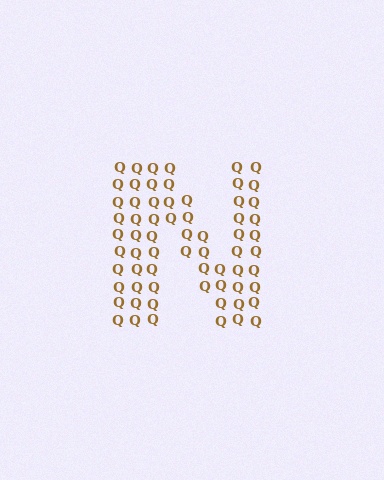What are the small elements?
The small elements are letter Q's.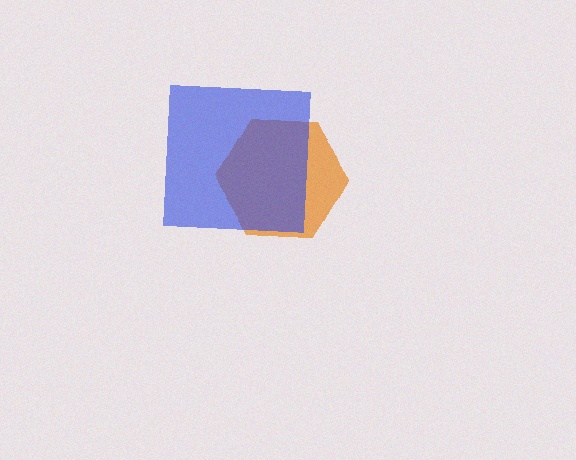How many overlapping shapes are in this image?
There are 2 overlapping shapes in the image.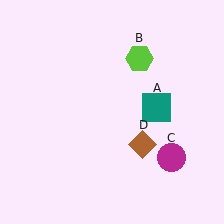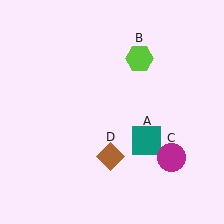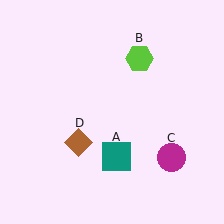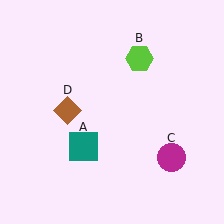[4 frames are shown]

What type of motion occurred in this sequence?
The teal square (object A), brown diamond (object D) rotated clockwise around the center of the scene.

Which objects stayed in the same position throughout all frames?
Lime hexagon (object B) and magenta circle (object C) remained stationary.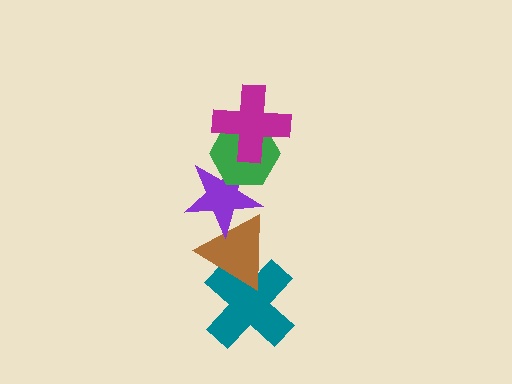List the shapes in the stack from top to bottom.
From top to bottom: the magenta cross, the green hexagon, the purple star, the brown triangle, the teal cross.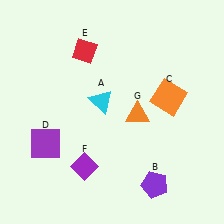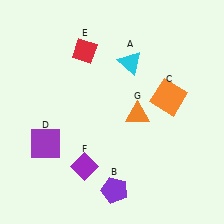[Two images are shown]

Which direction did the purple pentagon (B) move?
The purple pentagon (B) moved left.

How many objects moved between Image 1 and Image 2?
2 objects moved between the two images.